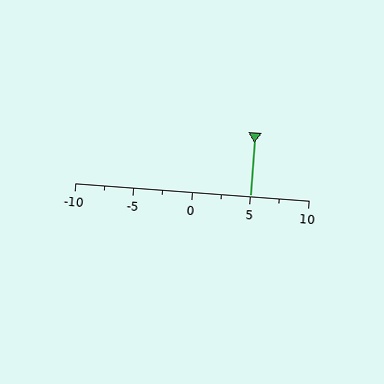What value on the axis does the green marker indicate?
The marker indicates approximately 5.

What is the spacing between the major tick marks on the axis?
The major ticks are spaced 5 apart.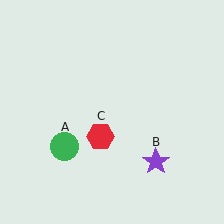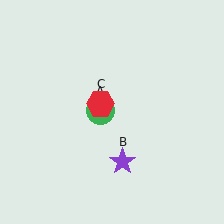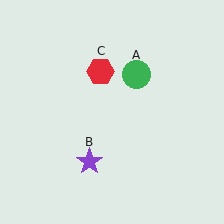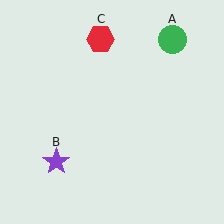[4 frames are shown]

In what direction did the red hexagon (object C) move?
The red hexagon (object C) moved up.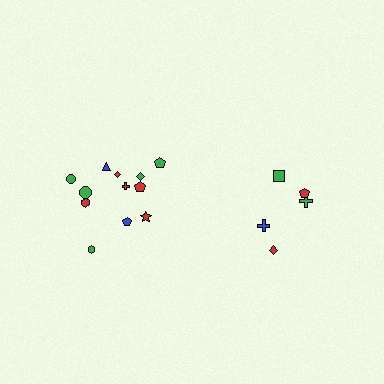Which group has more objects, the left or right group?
The left group.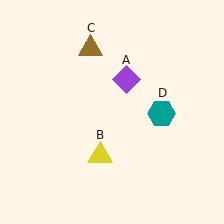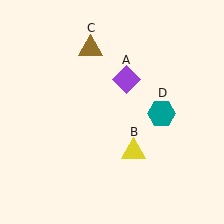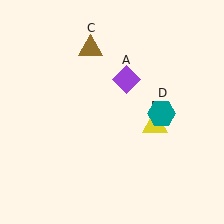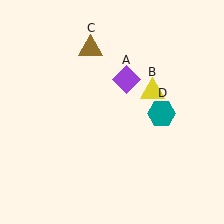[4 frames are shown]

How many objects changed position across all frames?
1 object changed position: yellow triangle (object B).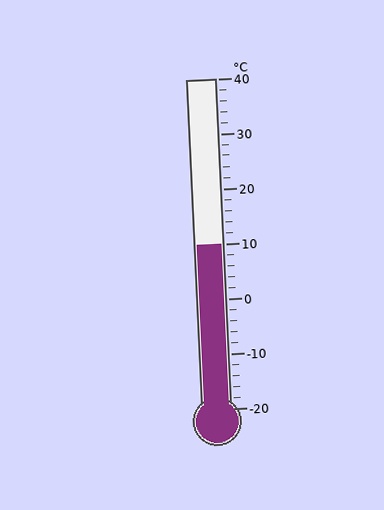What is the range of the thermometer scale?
The thermometer scale ranges from -20°C to 40°C.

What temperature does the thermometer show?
The thermometer shows approximately 10°C.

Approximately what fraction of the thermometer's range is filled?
The thermometer is filled to approximately 50% of its range.